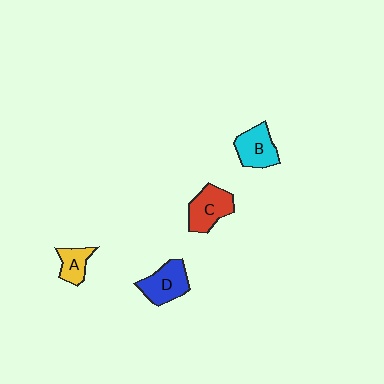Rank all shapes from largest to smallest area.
From largest to smallest: D (blue), C (red), B (cyan), A (yellow).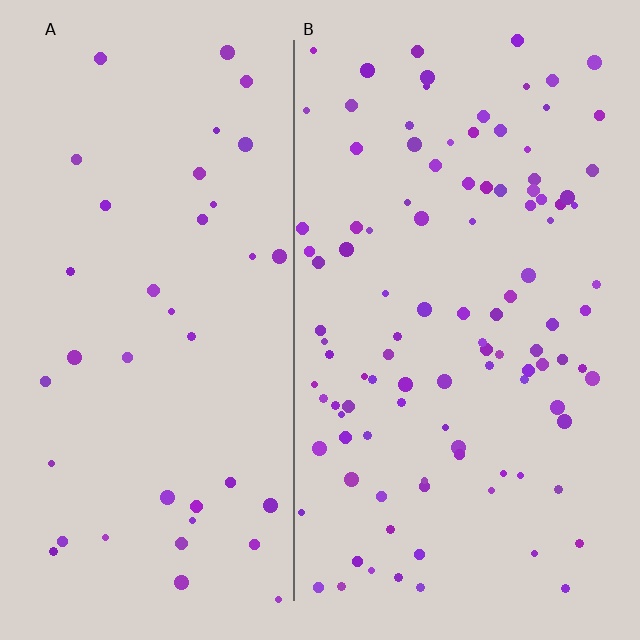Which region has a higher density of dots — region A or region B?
B (the right).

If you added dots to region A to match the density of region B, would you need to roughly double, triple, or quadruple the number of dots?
Approximately triple.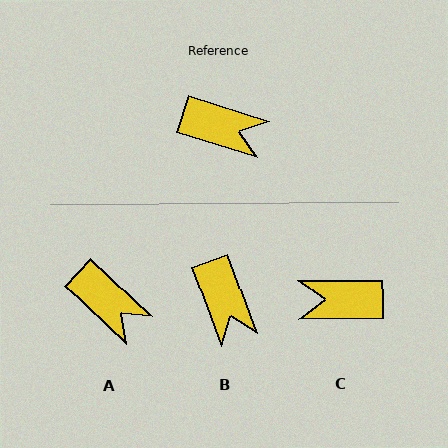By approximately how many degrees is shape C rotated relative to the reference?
Approximately 162 degrees clockwise.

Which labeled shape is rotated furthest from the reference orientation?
C, about 162 degrees away.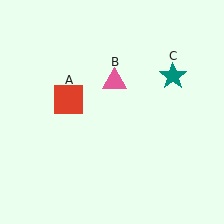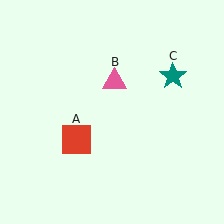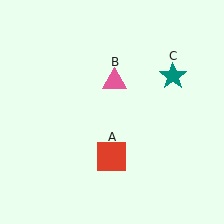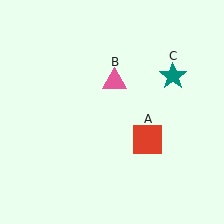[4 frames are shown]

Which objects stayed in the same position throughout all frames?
Pink triangle (object B) and teal star (object C) remained stationary.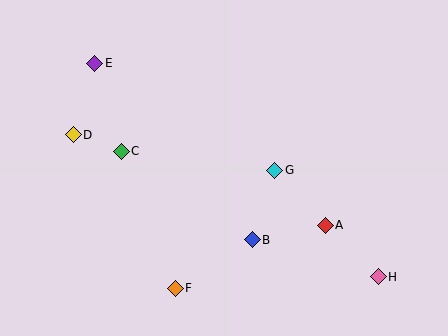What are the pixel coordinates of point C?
Point C is at (121, 151).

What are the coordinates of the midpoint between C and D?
The midpoint between C and D is at (97, 143).